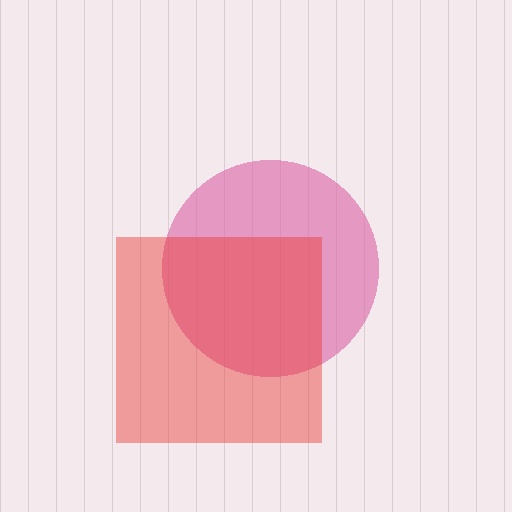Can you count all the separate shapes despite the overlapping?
Yes, there are 2 separate shapes.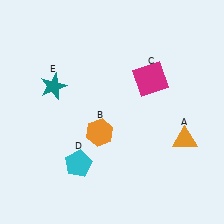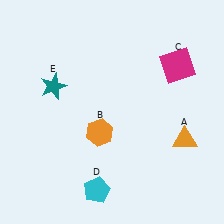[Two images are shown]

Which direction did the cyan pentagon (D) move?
The cyan pentagon (D) moved down.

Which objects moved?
The objects that moved are: the magenta square (C), the cyan pentagon (D).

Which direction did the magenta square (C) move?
The magenta square (C) moved right.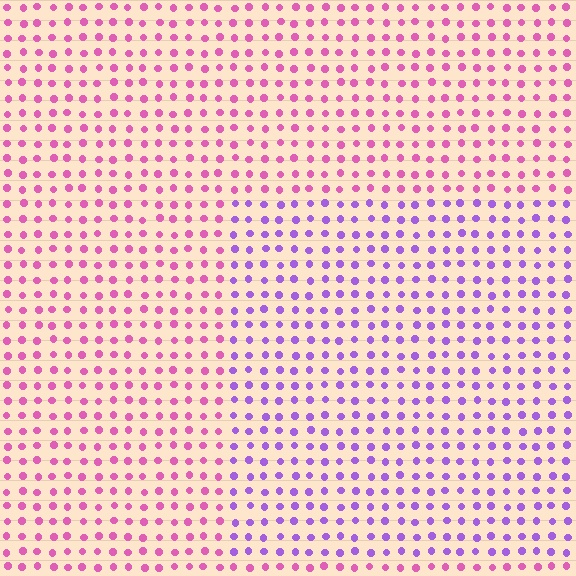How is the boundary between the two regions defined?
The boundary is defined purely by a slight shift in hue (about 47 degrees). Spacing, size, and orientation are identical on both sides.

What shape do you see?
I see a rectangle.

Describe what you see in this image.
The image is filled with small pink elements in a uniform arrangement. A rectangle-shaped region is visible where the elements are tinted to a slightly different hue, forming a subtle color boundary.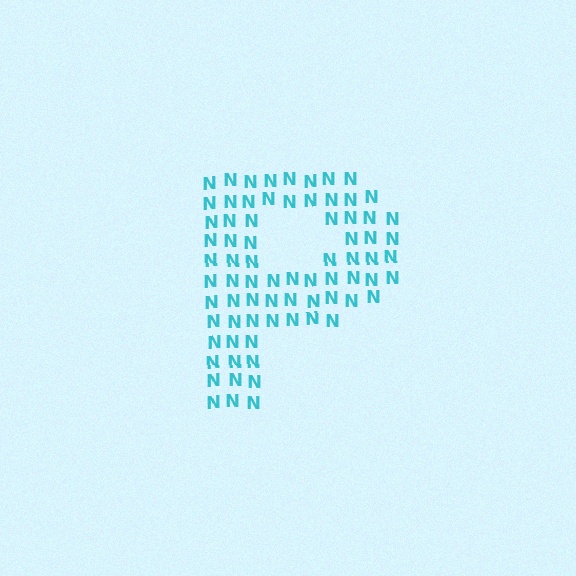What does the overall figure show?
The overall figure shows the letter P.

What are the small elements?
The small elements are letter N's.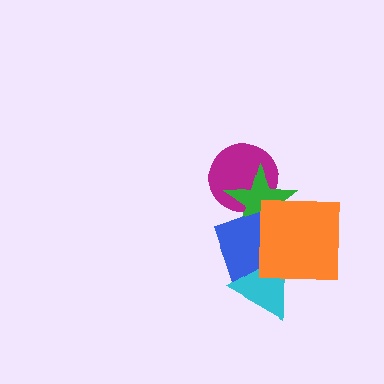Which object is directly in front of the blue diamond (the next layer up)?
The cyan triangle is directly in front of the blue diamond.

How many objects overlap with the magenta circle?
2 objects overlap with the magenta circle.